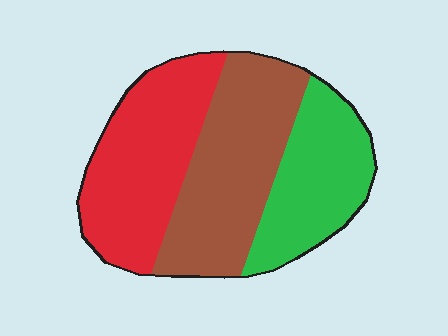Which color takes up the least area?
Green, at roughly 25%.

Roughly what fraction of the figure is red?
Red takes up between a third and a half of the figure.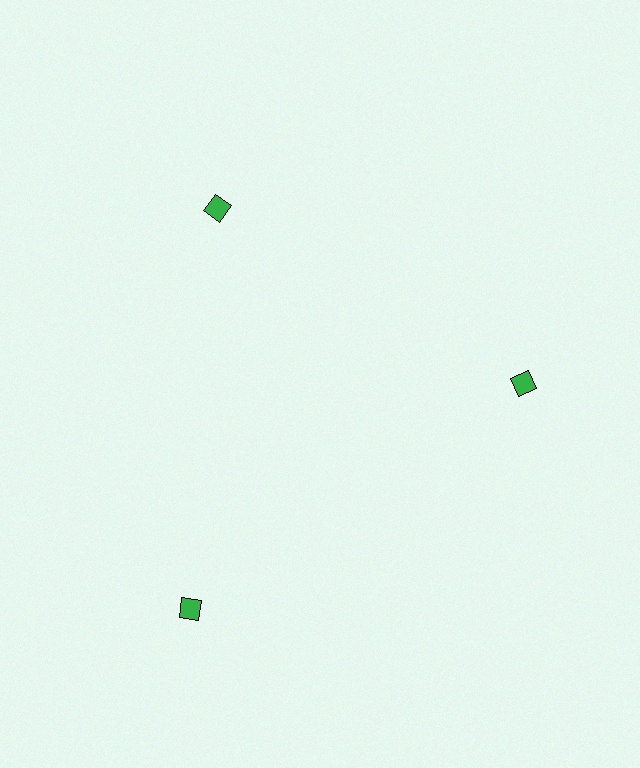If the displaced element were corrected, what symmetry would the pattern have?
It would have 3-fold rotational symmetry — the pattern would map onto itself every 120 degrees.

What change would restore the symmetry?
The symmetry would be restored by moving it inward, back onto the ring so that all 3 squares sit at equal angles and equal distance from the center.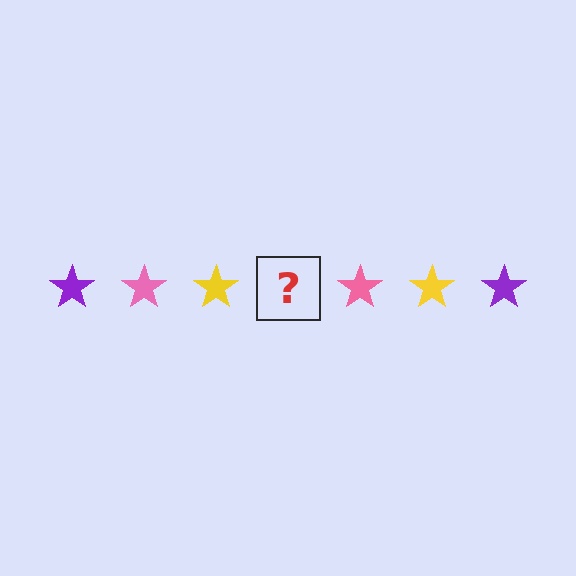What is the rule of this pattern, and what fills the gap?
The rule is that the pattern cycles through purple, pink, yellow stars. The gap should be filled with a purple star.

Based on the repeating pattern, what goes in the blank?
The blank should be a purple star.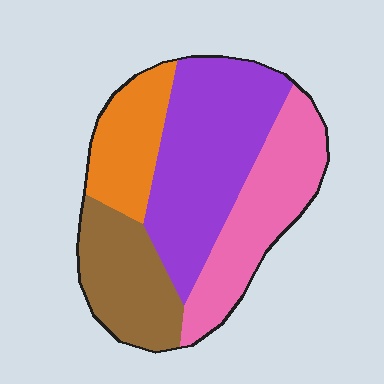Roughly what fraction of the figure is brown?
Brown takes up between a sixth and a third of the figure.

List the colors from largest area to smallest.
From largest to smallest: purple, pink, brown, orange.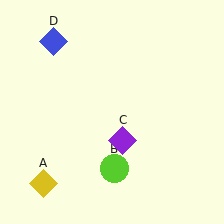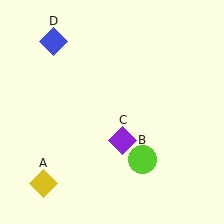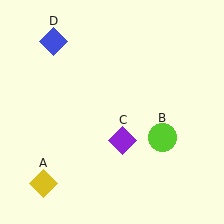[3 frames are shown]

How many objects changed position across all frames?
1 object changed position: lime circle (object B).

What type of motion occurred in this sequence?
The lime circle (object B) rotated counterclockwise around the center of the scene.